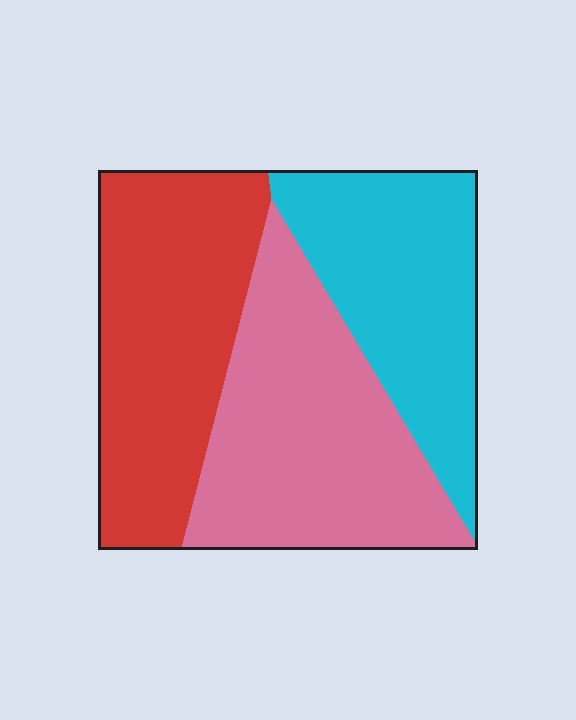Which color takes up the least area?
Cyan, at roughly 30%.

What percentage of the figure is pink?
Pink takes up about three eighths (3/8) of the figure.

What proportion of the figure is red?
Red takes up about one third (1/3) of the figure.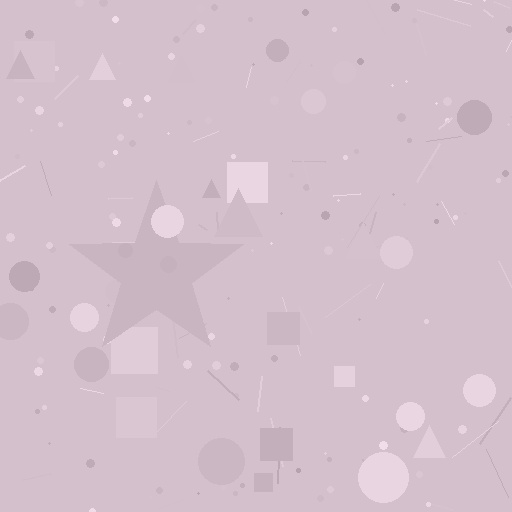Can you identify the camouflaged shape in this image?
The camouflaged shape is a star.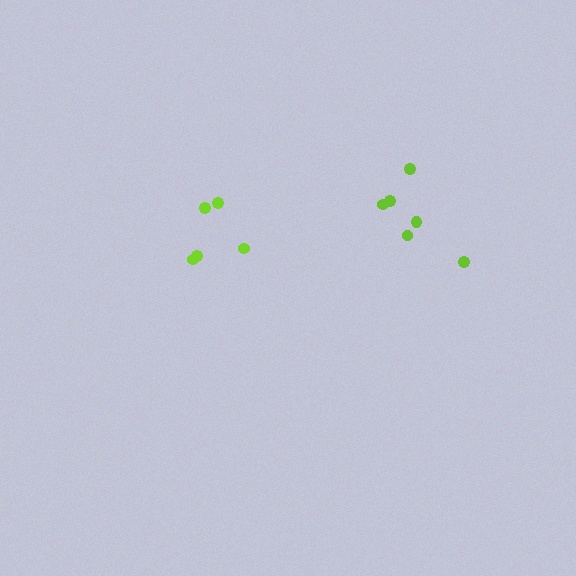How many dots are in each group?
Group 1: 5 dots, Group 2: 6 dots (11 total).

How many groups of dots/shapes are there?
There are 2 groups.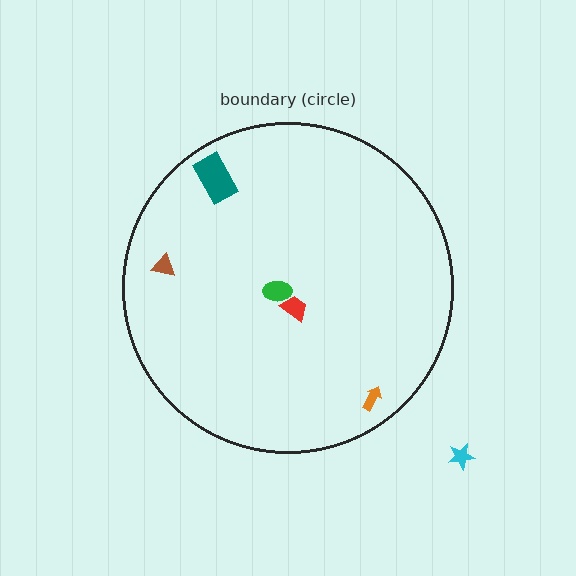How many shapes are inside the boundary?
5 inside, 1 outside.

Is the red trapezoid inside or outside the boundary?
Inside.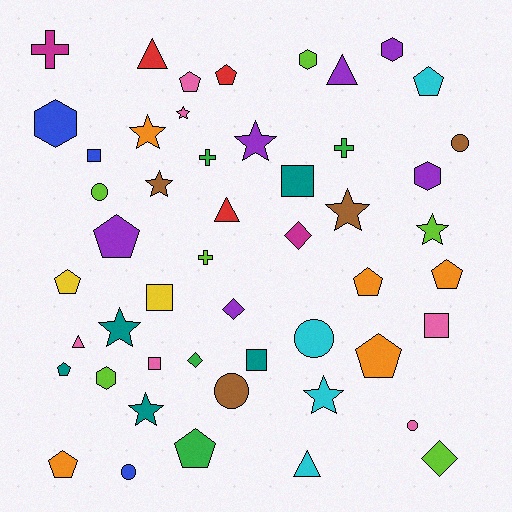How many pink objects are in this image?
There are 6 pink objects.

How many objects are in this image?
There are 50 objects.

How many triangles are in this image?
There are 5 triangles.